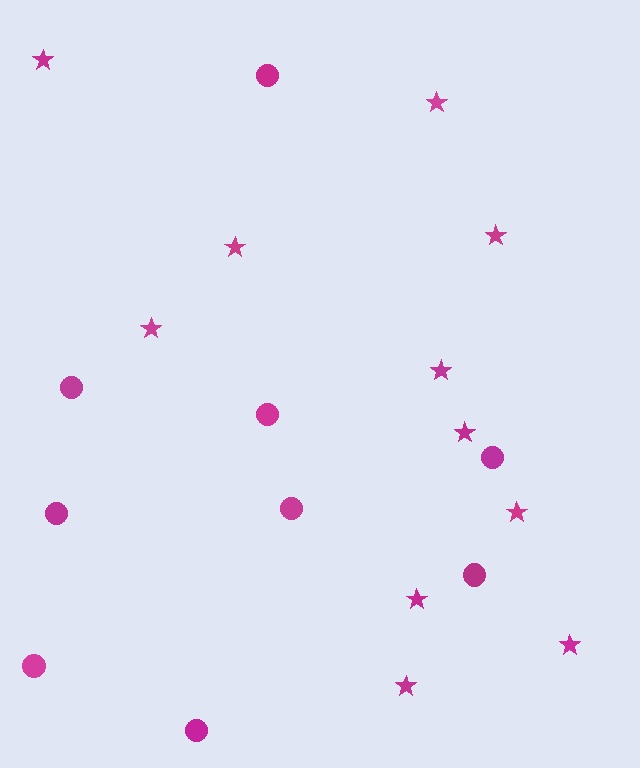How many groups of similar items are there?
There are 2 groups: one group of circles (9) and one group of stars (11).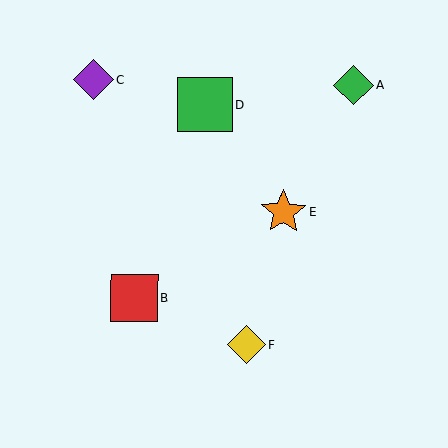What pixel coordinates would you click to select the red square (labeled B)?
Click at (134, 298) to select the red square B.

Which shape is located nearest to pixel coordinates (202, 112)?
The green square (labeled D) at (205, 104) is nearest to that location.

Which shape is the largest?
The green square (labeled D) is the largest.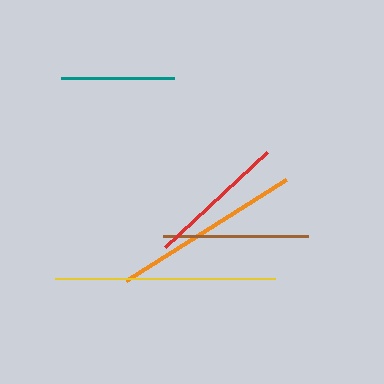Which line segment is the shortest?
The teal line is the shortest at approximately 113 pixels.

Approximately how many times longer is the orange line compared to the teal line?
The orange line is approximately 1.7 times the length of the teal line.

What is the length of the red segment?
The red segment is approximately 140 pixels long.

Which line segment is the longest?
The yellow line is the longest at approximately 221 pixels.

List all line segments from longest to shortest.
From longest to shortest: yellow, orange, brown, red, teal.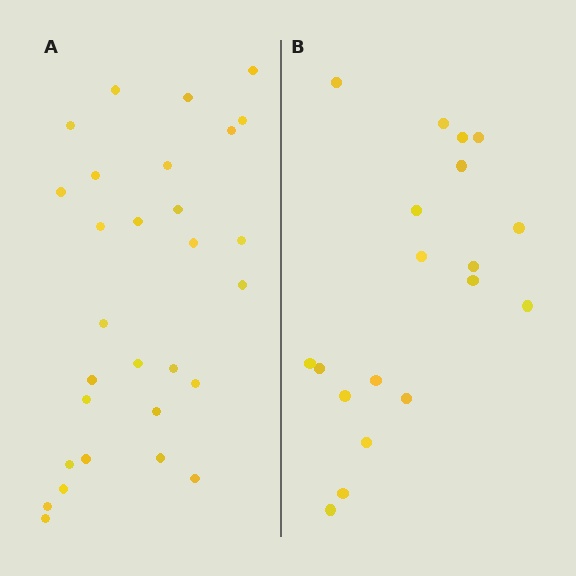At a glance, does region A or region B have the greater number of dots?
Region A (the left region) has more dots.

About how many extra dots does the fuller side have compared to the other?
Region A has roughly 10 or so more dots than region B.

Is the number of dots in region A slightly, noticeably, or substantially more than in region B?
Region A has substantially more. The ratio is roughly 1.5 to 1.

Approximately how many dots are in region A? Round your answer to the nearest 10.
About 30 dots. (The exact count is 29, which rounds to 30.)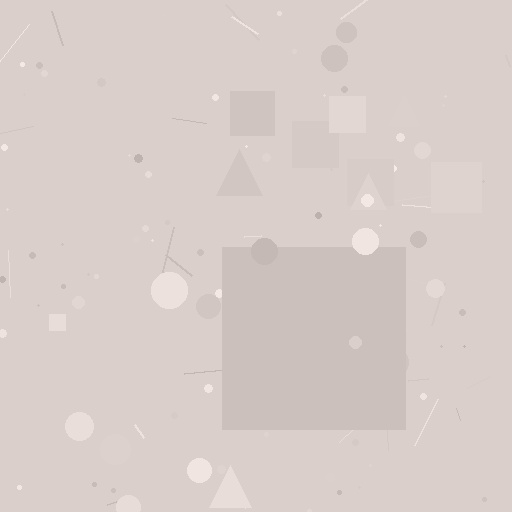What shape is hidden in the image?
A square is hidden in the image.